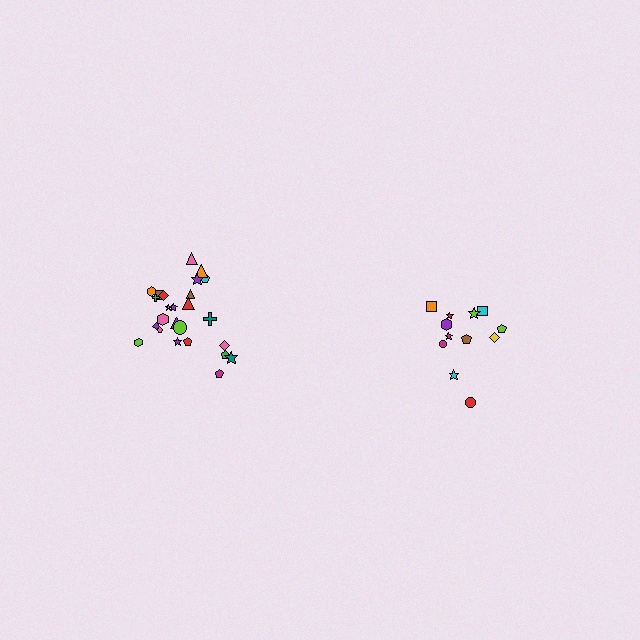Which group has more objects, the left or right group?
The left group.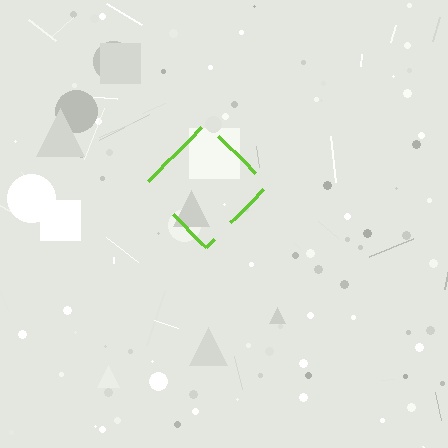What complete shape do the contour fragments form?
The contour fragments form a diamond.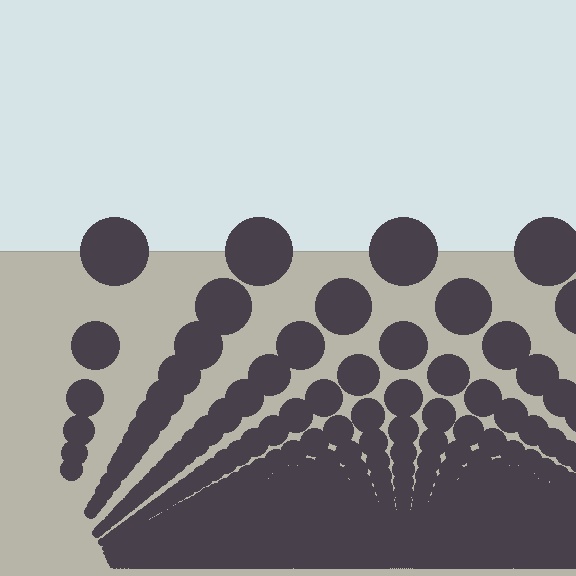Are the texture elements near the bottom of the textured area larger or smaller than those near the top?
Smaller. The gradient is inverted — elements near the bottom are smaller and denser.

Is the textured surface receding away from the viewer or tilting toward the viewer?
The surface appears to tilt toward the viewer. Texture elements get larger and sparser toward the top.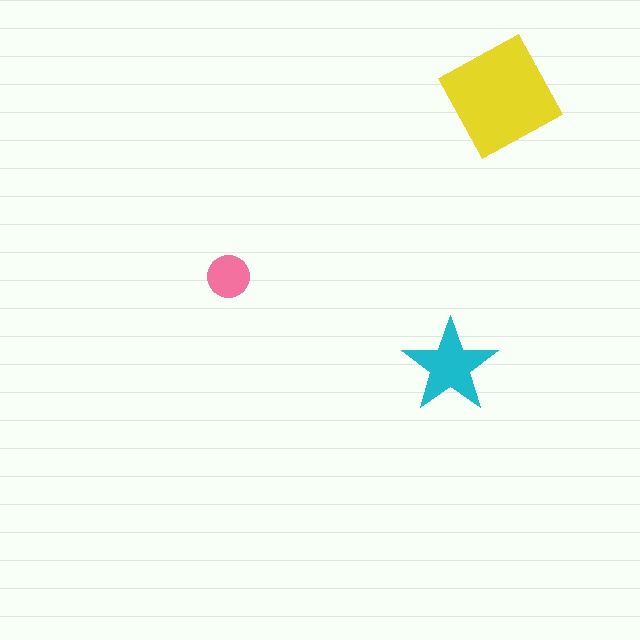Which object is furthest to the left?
The pink circle is leftmost.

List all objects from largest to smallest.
The yellow square, the cyan star, the pink circle.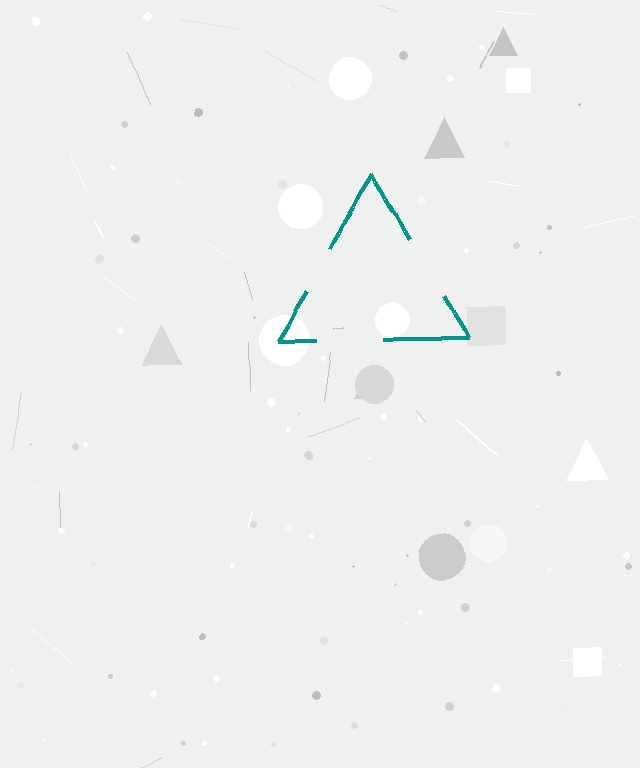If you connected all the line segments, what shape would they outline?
They would outline a triangle.